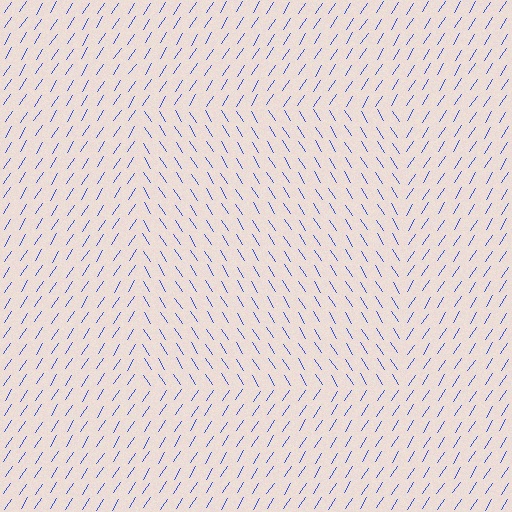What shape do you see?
I see a rectangle.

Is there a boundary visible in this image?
Yes, there is a texture boundary formed by a change in line orientation.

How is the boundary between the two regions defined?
The boundary is defined purely by a change in line orientation (approximately 65 degrees difference). All lines are the same color and thickness.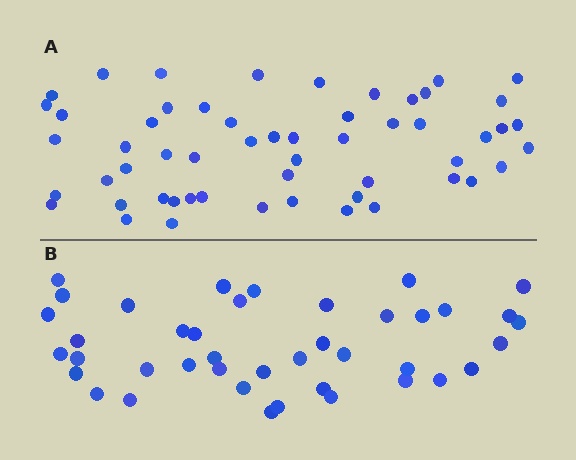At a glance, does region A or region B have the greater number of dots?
Region A (the top region) has more dots.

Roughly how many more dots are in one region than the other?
Region A has approximately 15 more dots than region B.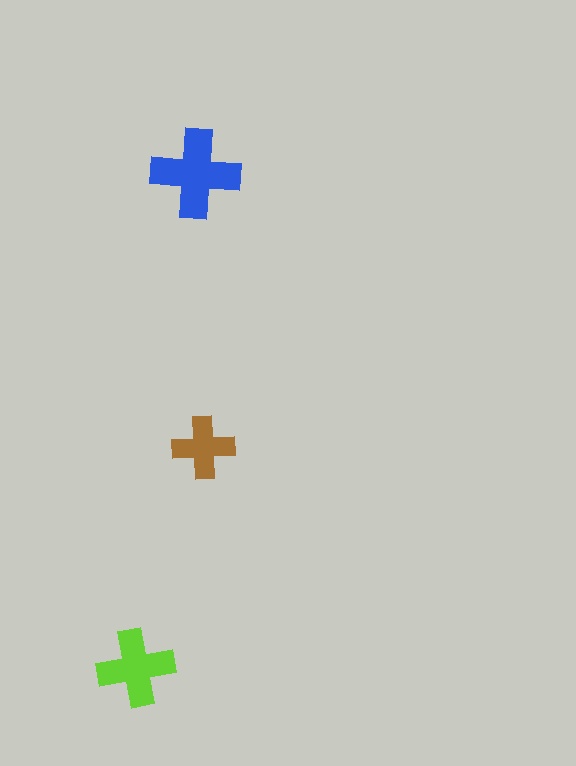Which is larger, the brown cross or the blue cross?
The blue one.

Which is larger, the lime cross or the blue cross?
The blue one.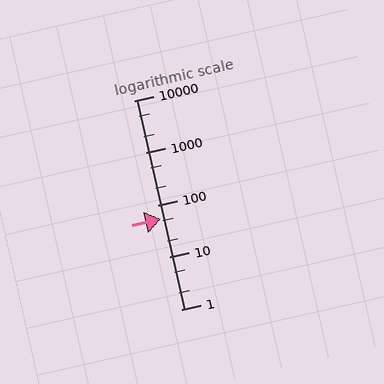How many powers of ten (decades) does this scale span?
The scale spans 4 decades, from 1 to 10000.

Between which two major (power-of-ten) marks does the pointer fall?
The pointer is between 10 and 100.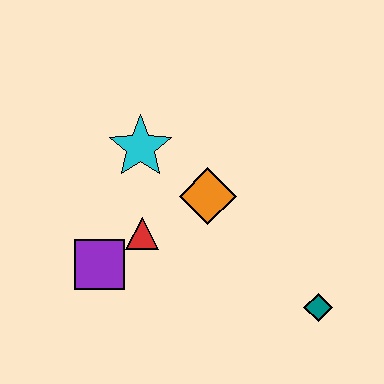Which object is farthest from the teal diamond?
The cyan star is farthest from the teal diamond.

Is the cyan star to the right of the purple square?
Yes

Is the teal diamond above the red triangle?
No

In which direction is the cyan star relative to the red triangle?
The cyan star is above the red triangle.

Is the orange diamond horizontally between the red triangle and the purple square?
No